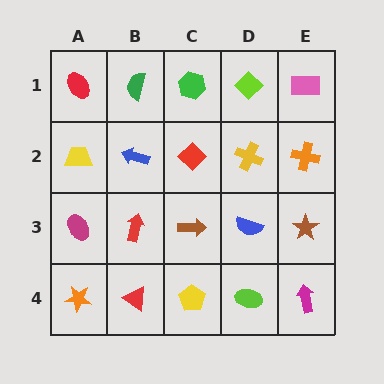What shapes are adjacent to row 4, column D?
A blue semicircle (row 3, column D), a yellow pentagon (row 4, column C), a magenta arrow (row 4, column E).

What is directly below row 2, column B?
A red arrow.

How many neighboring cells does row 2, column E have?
3.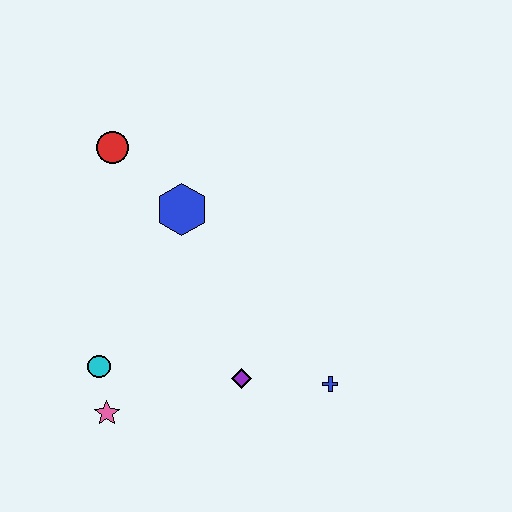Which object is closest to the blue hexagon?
The red circle is closest to the blue hexagon.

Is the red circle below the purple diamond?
No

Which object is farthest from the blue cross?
The red circle is farthest from the blue cross.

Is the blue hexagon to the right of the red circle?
Yes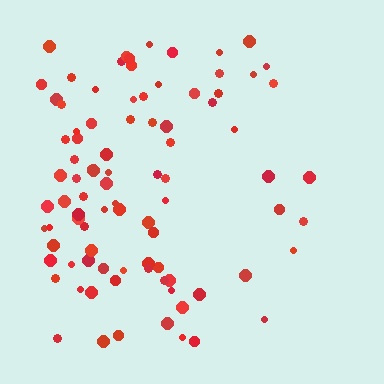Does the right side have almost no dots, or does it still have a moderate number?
Still a moderate number, just noticeably fewer than the left.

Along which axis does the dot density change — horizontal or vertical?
Horizontal.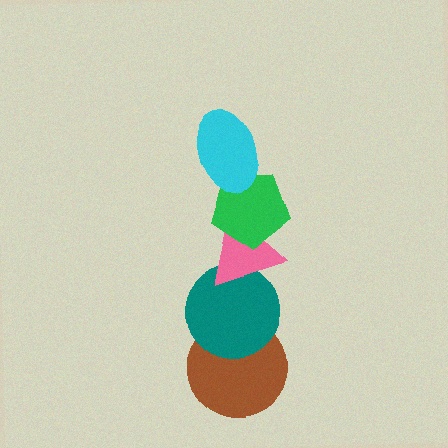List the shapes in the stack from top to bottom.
From top to bottom: the cyan ellipse, the green pentagon, the pink triangle, the teal circle, the brown circle.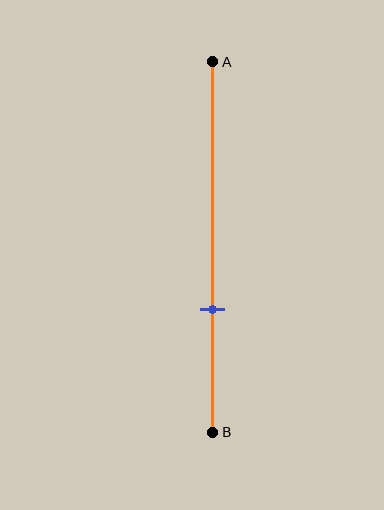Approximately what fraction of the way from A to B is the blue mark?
The blue mark is approximately 65% of the way from A to B.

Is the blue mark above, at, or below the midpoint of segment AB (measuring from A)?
The blue mark is below the midpoint of segment AB.